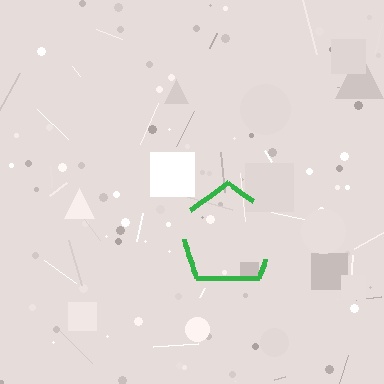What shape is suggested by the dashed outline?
The dashed outline suggests a pentagon.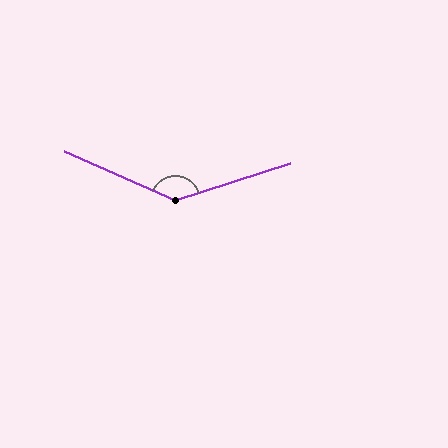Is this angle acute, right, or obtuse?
It is obtuse.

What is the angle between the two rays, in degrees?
Approximately 138 degrees.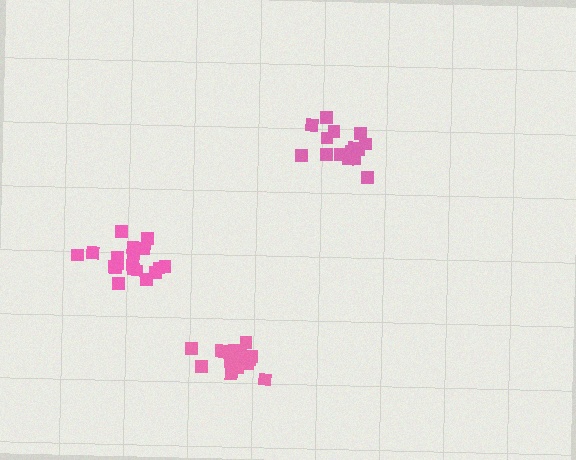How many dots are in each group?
Group 1: 16 dots, Group 2: 19 dots, Group 3: 17 dots (52 total).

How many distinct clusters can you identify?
There are 3 distinct clusters.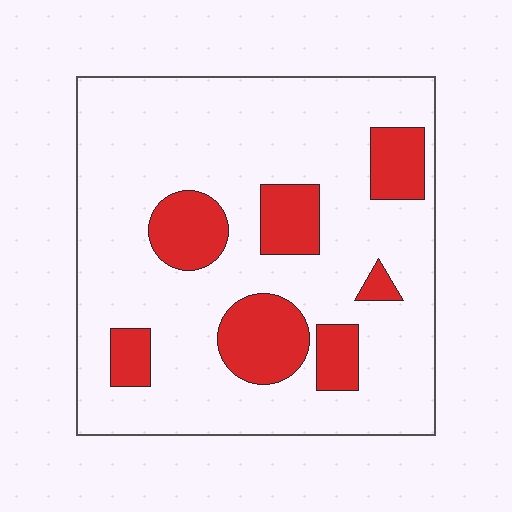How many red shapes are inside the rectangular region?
7.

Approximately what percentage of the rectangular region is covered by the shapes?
Approximately 20%.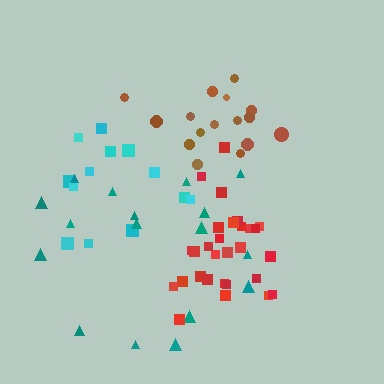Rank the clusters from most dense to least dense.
brown, red, cyan, teal.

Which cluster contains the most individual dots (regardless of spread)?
Red (29).